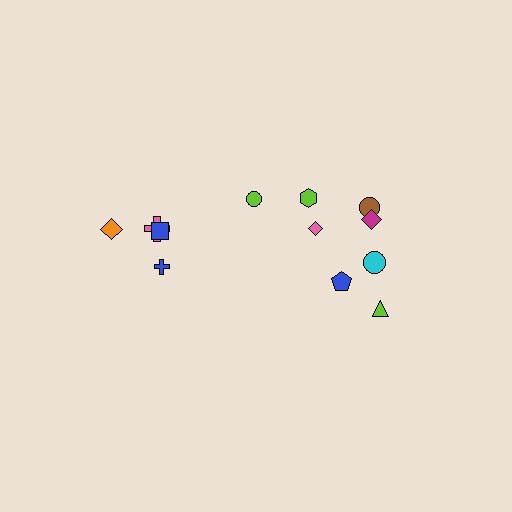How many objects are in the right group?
There are 7 objects.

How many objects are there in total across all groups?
There are 12 objects.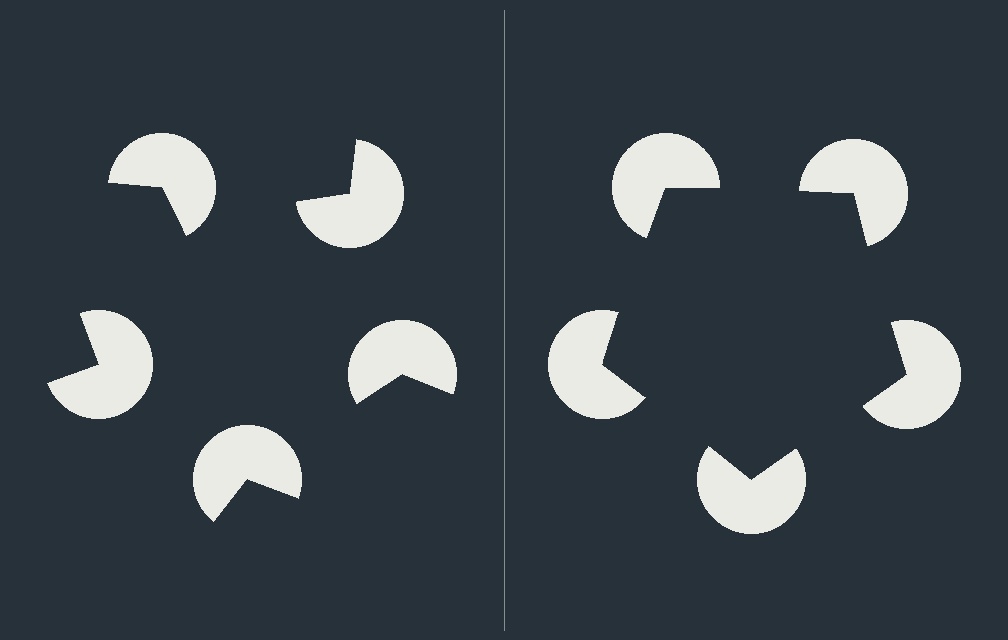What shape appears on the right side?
An illusory pentagon.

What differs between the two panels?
The pac-man discs are positioned identically on both sides; only the wedge orientations differ. On the right they align to a pentagon; on the left they are misaligned.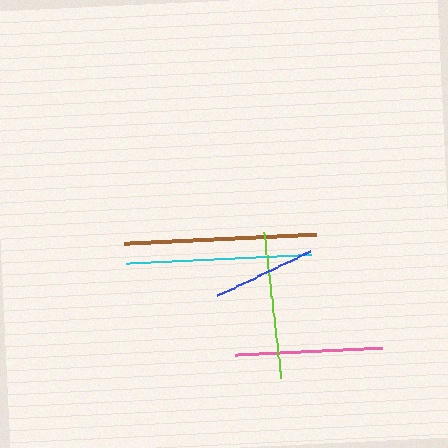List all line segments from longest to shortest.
From longest to shortest: brown, cyan, pink, lime, blue.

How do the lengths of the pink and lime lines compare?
The pink and lime lines are approximately the same length.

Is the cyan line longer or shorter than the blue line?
The cyan line is longer than the blue line.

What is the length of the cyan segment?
The cyan segment is approximately 185 pixels long.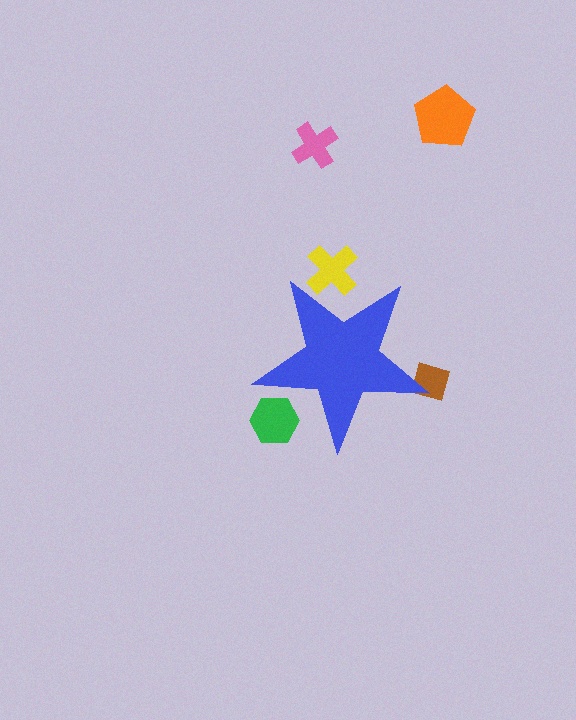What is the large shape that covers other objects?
A blue star.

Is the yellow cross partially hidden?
Yes, the yellow cross is partially hidden behind the blue star.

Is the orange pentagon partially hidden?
No, the orange pentagon is fully visible.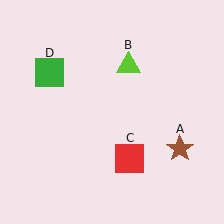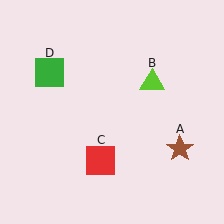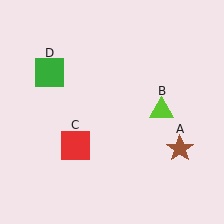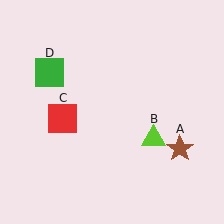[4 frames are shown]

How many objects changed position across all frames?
2 objects changed position: lime triangle (object B), red square (object C).